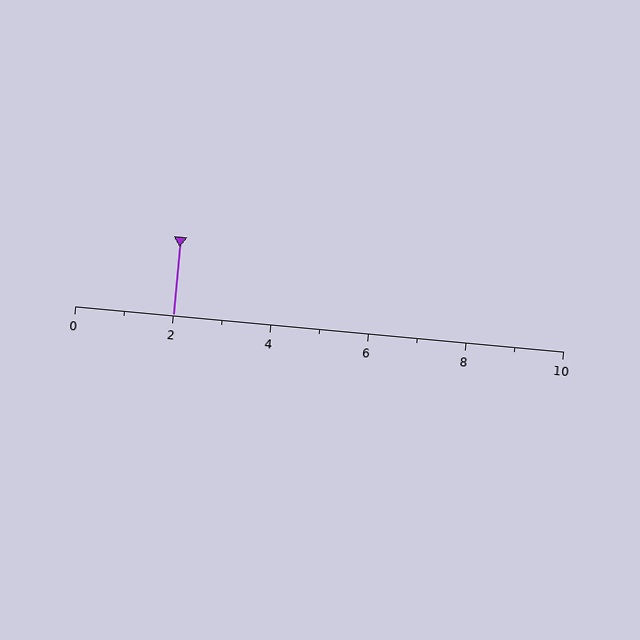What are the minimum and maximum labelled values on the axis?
The axis runs from 0 to 10.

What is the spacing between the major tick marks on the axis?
The major ticks are spaced 2 apart.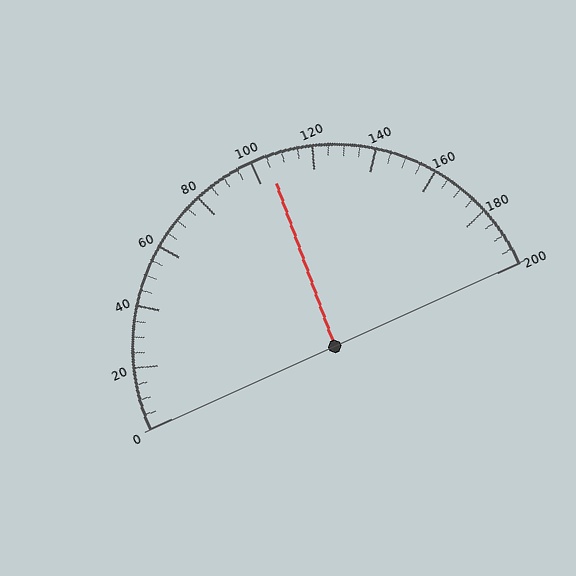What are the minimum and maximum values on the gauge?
The gauge ranges from 0 to 200.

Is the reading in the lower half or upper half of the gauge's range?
The reading is in the upper half of the range (0 to 200).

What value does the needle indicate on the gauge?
The needle indicates approximately 105.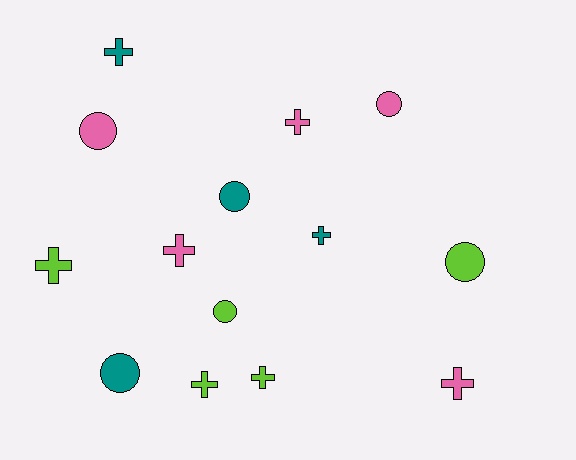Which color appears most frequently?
Pink, with 5 objects.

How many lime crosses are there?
There are 3 lime crosses.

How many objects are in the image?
There are 14 objects.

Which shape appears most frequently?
Cross, with 8 objects.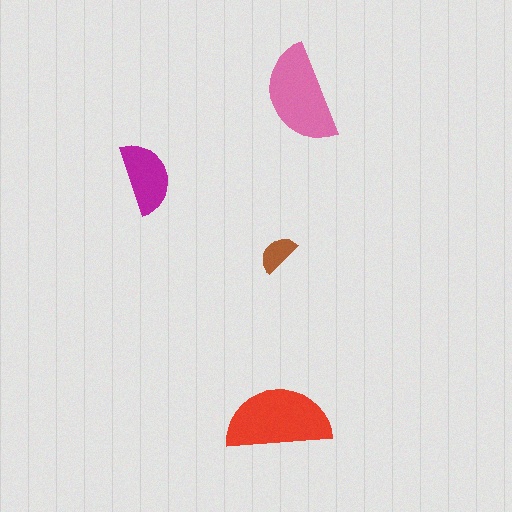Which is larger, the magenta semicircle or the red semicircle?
The red one.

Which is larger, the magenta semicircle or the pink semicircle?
The pink one.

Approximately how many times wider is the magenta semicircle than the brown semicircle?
About 2 times wider.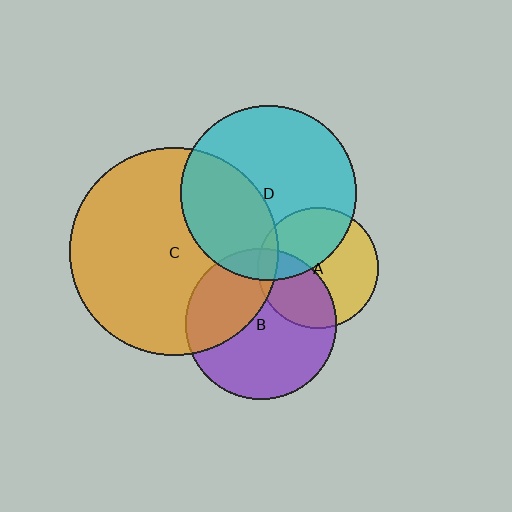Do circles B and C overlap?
Yes.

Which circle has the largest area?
Circle C (orange).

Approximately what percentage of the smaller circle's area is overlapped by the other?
Approximately 35%.